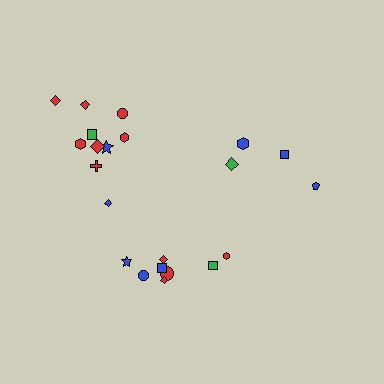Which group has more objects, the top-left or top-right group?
The top-left group.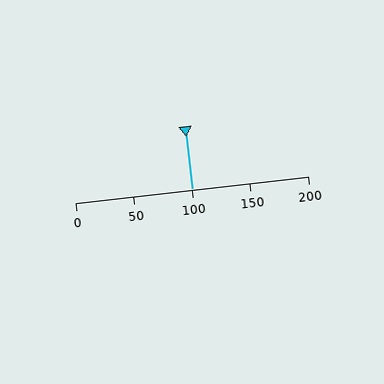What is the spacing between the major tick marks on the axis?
The major ticks are spaced 50 apart.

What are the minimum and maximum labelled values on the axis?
The axis runs from 0 to 200.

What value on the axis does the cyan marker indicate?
The marker indicates approximately 100.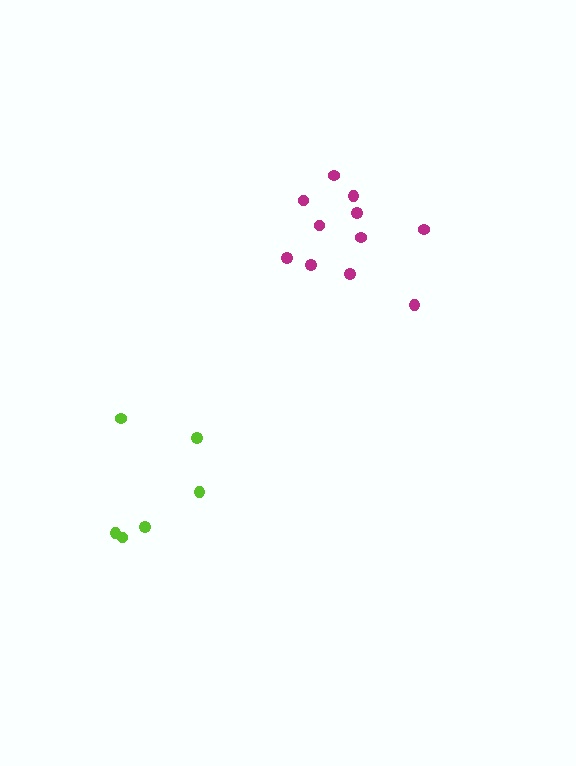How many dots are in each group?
Group 1: 11 dots, Group 2: 6 dots (17 total).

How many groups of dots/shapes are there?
There are 2 groups.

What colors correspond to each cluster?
The clusters are colored: magenta, lime.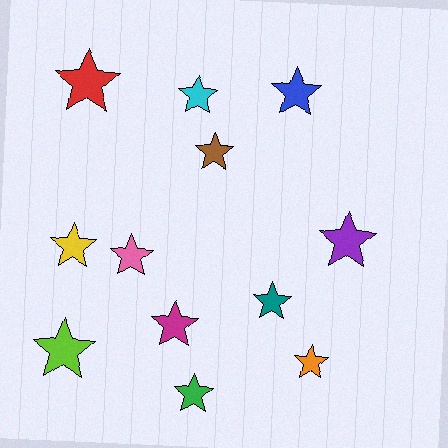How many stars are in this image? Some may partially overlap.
There are 12 stars.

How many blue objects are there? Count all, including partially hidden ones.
There is 1 blue object.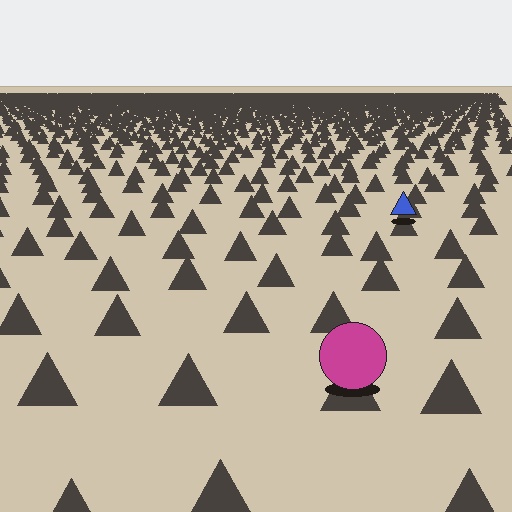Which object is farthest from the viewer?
The blue triangle is farthest from the viewer. It appears smaller and the ground texture around it is denser.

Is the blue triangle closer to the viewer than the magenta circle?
No. The magenta circle is closer — you can tell from the texture gradient: the ground texture is coarser near it.